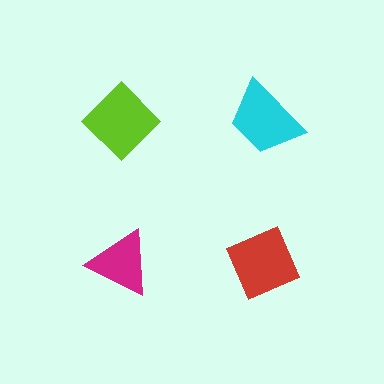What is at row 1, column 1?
A lime diamond.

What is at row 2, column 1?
A magenta triangle.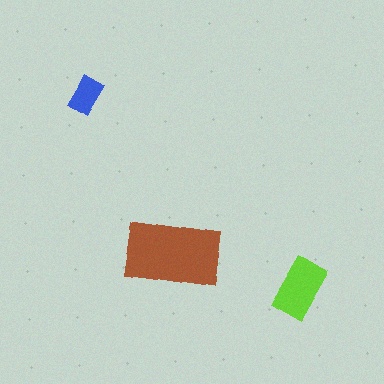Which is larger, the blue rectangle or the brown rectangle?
The brown one.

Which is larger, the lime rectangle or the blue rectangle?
The lime one.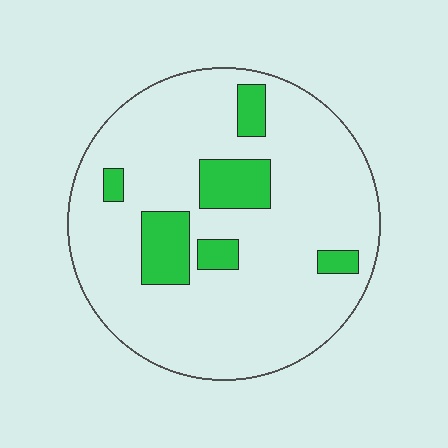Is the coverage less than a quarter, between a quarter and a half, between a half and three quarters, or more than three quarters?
Less than a quarter.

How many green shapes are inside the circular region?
6.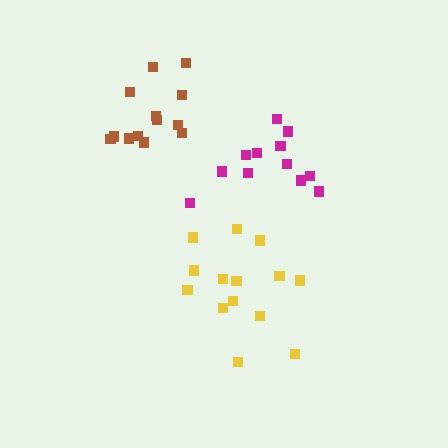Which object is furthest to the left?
The brown cluster is leftmost.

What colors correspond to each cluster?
The clusters are colored: magenta, yellow, brown.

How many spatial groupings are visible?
There are 3 spatial groupings.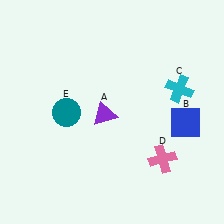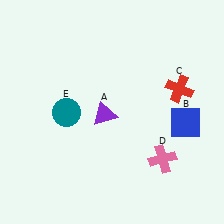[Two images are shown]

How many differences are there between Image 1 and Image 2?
There is 1 difference between the two images.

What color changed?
The cross (C) changed from cyan in Image 1 to red in Image 2.